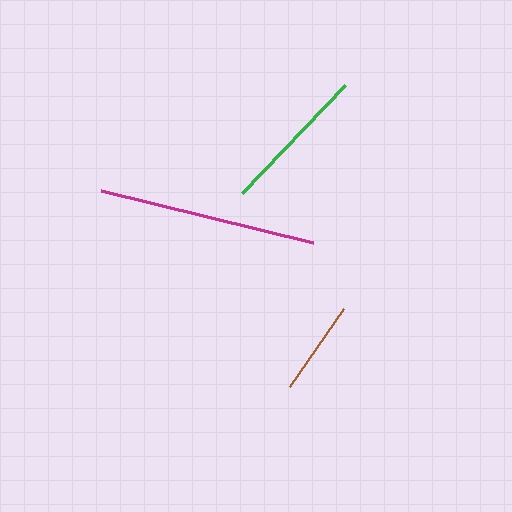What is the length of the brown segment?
The brown segment is approximately 94 pixels long.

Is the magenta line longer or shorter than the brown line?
The magenta line is longer than the brown line.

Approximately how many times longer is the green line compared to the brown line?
The green line is approximately 1.6 times the length of the brown line.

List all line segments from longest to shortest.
From longest to shortest: magenta, green, brown.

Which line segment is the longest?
The magenta line is the longest at approximately 219 pixels.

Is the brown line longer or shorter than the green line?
The green line is longer than the brown line.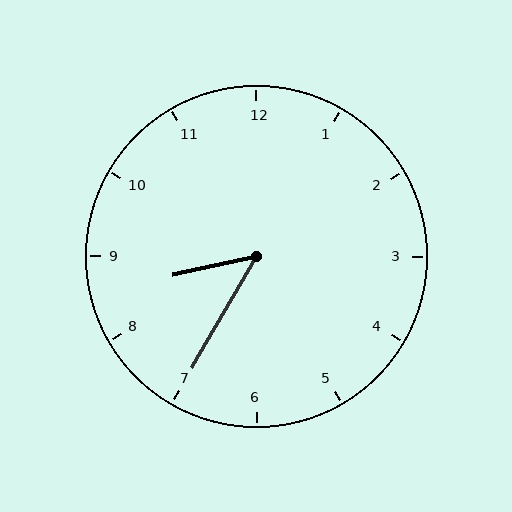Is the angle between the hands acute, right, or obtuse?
It is acute.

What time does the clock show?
8:35.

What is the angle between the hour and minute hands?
Approximately 48 degrees.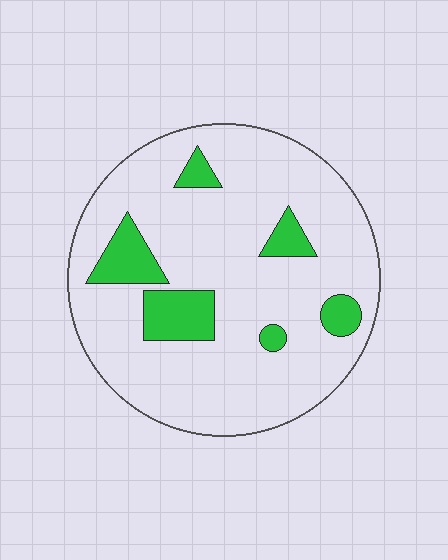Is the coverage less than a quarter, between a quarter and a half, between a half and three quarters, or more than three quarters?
Less than a quarter.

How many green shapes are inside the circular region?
6.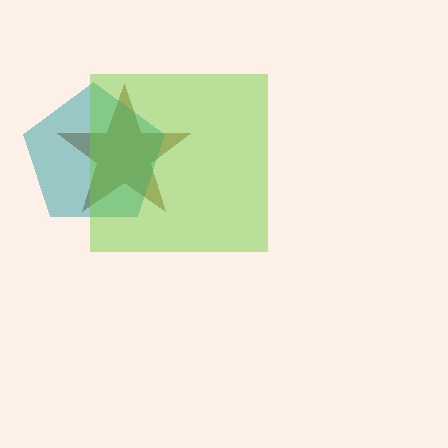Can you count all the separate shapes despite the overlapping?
Yes, there are 3 separate shapes.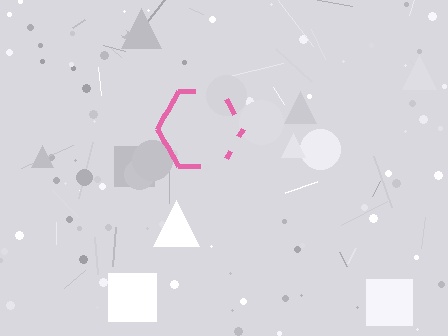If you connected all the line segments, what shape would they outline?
They would outline a hexagon.